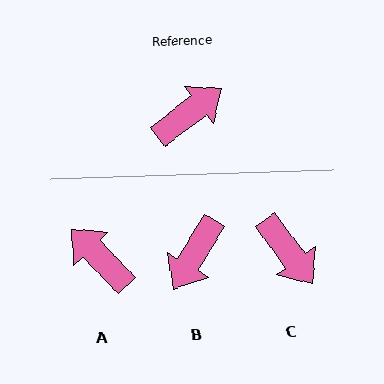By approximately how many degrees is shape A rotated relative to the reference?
Approximately 97 degrees counter-clockwise.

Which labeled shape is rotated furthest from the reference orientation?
B, about 158 degrees away.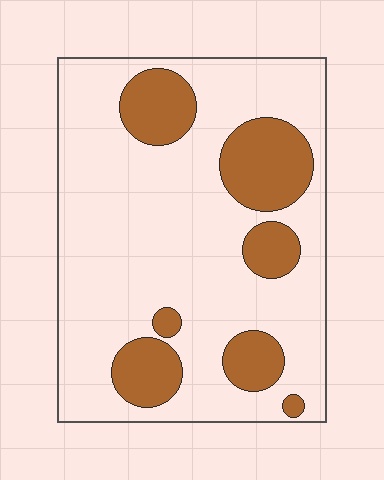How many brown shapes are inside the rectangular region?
7.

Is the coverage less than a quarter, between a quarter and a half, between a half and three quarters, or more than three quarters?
Less than a quarter.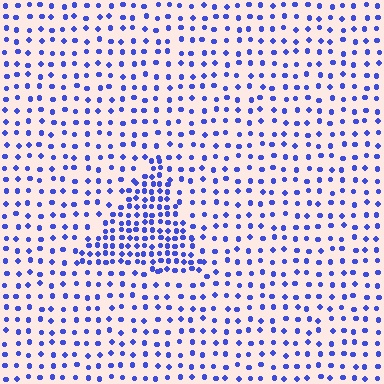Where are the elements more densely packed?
The elements are more densely packed inside the triangle boundary.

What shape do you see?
I see a triangle.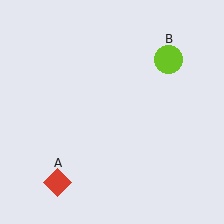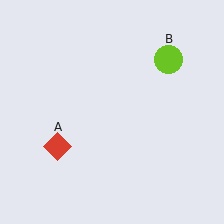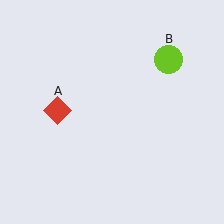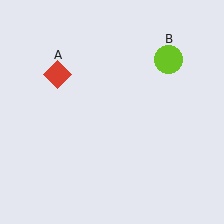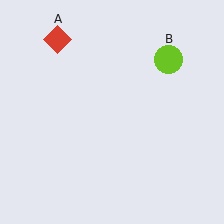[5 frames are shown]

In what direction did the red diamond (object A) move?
The red diamond (object A) moved up.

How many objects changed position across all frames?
1 object changed position: red diamond (object A).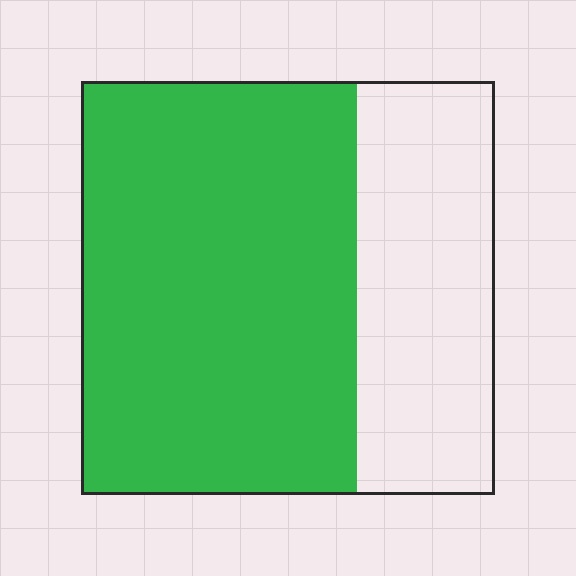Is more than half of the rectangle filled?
Yes.